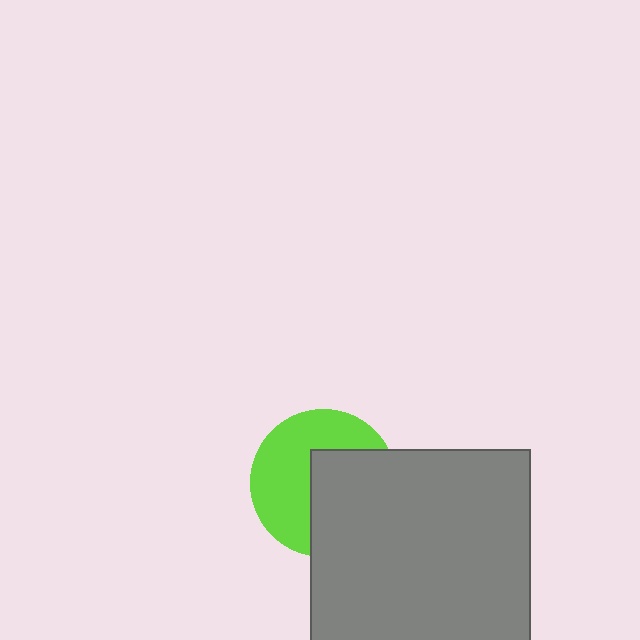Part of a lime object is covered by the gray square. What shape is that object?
It is a circle.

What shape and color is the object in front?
The object in front is a gray square.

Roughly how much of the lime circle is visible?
About half of it is visible (roughly 52%).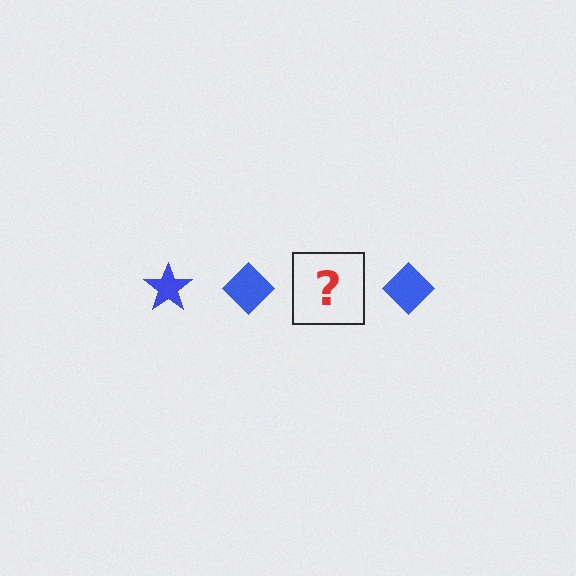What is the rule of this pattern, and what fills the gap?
The rule is that the pattern cycles through star, diamond shapes in blue. The gap should be filled with a blue star.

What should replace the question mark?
The question mark should be replaced with a blue star.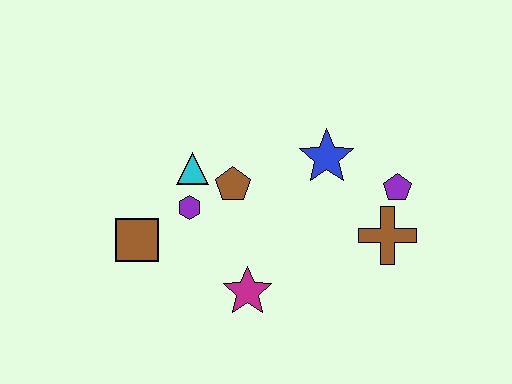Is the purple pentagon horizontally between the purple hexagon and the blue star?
No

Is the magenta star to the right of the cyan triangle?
Yes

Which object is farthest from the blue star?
The brown square is farthest from the blue star.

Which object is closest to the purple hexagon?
The cyan triangle is closest to the purple hexagon.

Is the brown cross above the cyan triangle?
No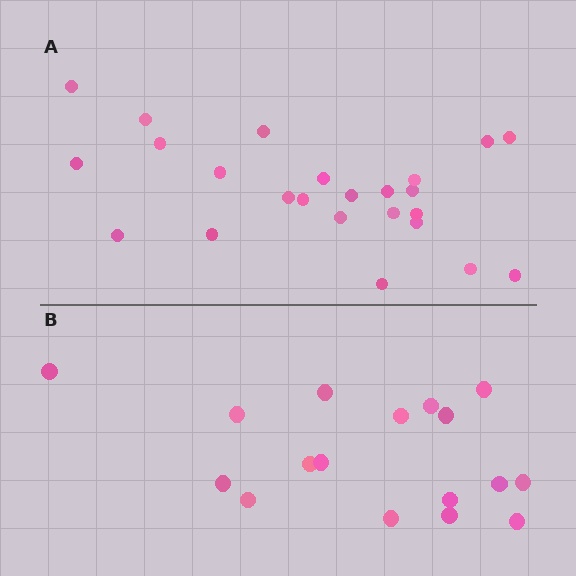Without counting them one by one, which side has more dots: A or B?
Region A (the top region) has more dots.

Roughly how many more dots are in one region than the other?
Region A has roughly 8 or so more dots than region B.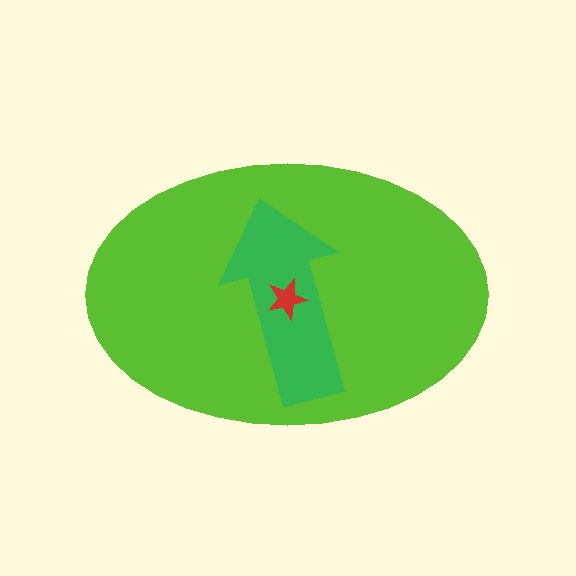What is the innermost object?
The red star.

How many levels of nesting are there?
3.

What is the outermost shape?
The lime ellipse.